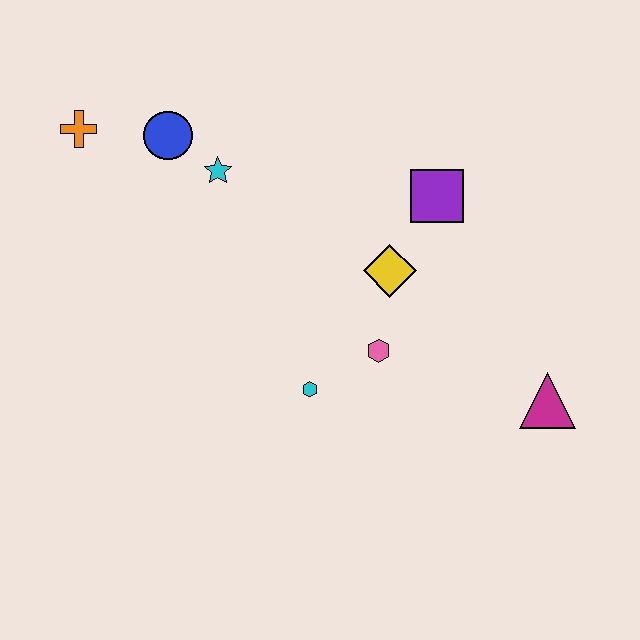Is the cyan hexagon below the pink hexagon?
Yes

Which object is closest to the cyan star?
The blue circle is closest to the cyan star.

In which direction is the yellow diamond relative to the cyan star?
The yellow diamond is to the right of the cyan star.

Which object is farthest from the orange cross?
The magenta triangle is farthest from the orange cross.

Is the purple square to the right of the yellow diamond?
Yes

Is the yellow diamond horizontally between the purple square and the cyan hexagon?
Yes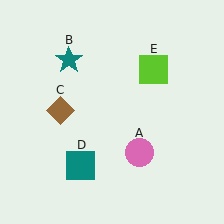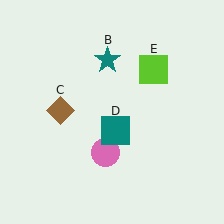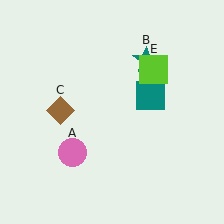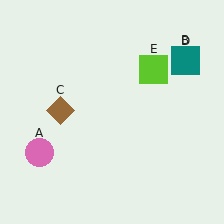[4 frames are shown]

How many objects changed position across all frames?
3 objects changed position: pink circle (object A), teal star (object B), teal square (object D).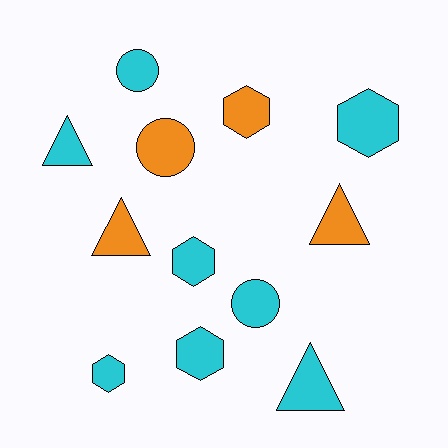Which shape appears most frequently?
Hexagon, with 5 objects.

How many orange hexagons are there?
There is 1 orange hexagon.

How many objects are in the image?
There are 12 objects.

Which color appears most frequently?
Cyan, with 8 objects.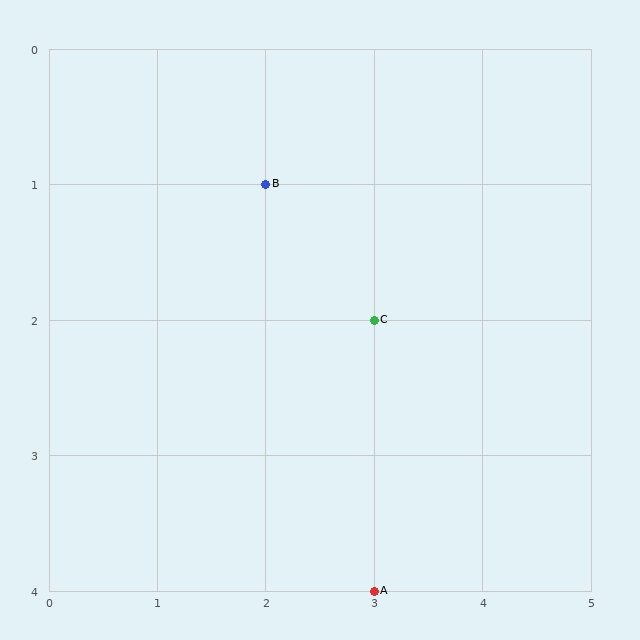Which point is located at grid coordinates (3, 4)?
Point A is at (3, 4).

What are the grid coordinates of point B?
Point B is at grid coordinates (2, 1).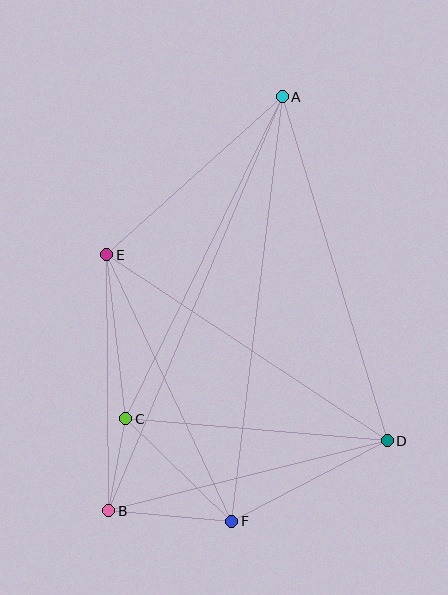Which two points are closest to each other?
Points B and C are closest to each other.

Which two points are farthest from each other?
Points A and B are farthest from each other.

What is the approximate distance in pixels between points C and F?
The distance between C and F is approximately 148 pixels.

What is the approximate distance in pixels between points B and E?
The distance between B and E is approximately 256 pixels.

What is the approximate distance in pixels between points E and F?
The distance between E and F is approximately 294 pixels.